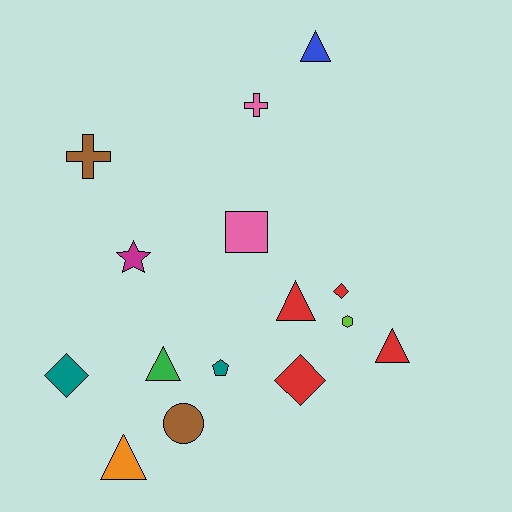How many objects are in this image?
There are 15 objects.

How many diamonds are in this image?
There are 3 diamonds.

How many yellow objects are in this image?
There are no yellow objects.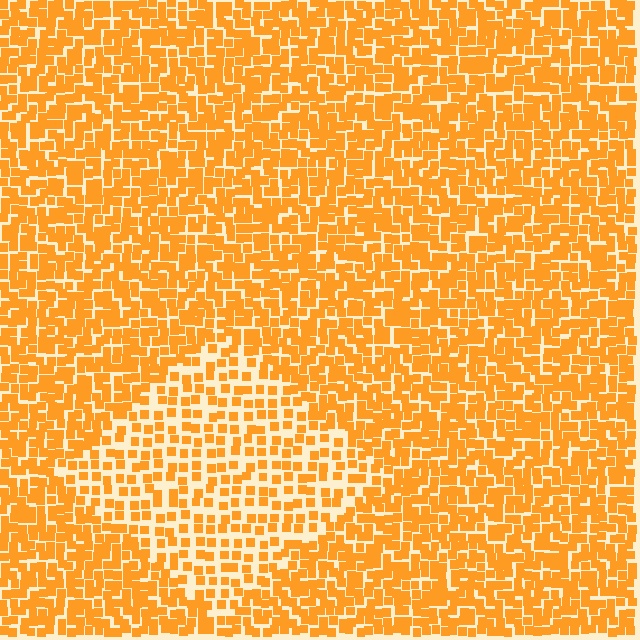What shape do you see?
I see a diamond.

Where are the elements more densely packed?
The elements are more densely packed outside the diamond boundary.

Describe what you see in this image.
The image contains small orange elements arranged at two different densities. A diamond-shaped region is visible where the elements are less densely packed than the surrounding area.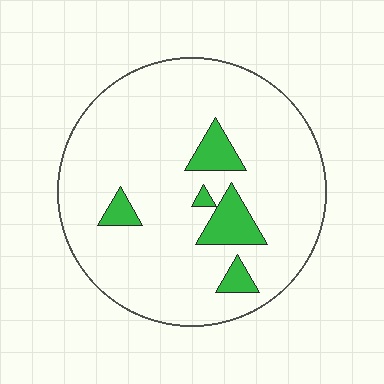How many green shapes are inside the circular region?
5.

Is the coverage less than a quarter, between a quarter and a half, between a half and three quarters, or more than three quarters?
Less than a quarter.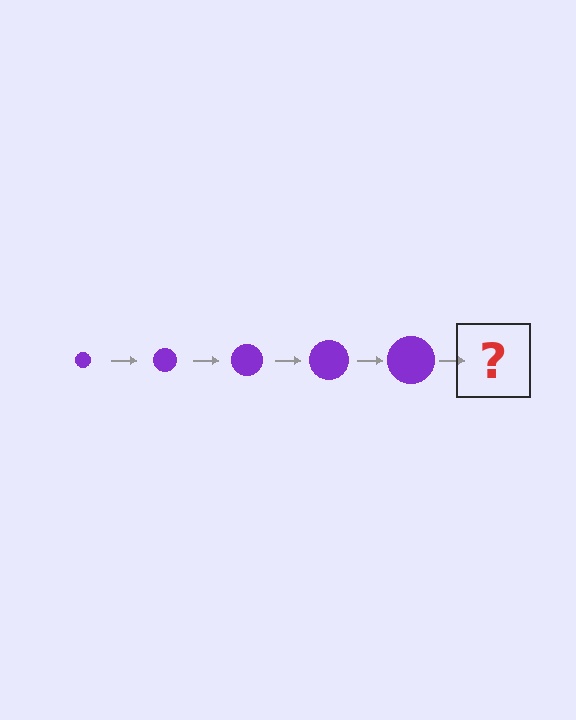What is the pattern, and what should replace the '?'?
The pattern is that the circle gets progressively larger each step. The '?' should be a purple circle, larger than the previous one.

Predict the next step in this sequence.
The next step is a purple circle, larger than the previous one.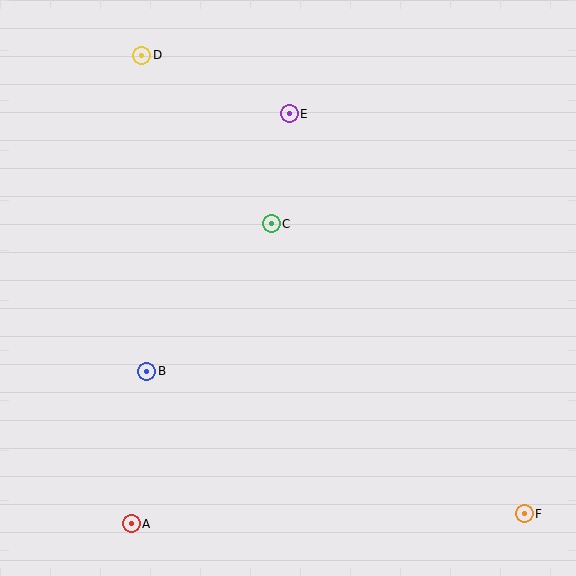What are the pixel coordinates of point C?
Point C is at (271, 224).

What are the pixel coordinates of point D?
Point D is at (142, 55).